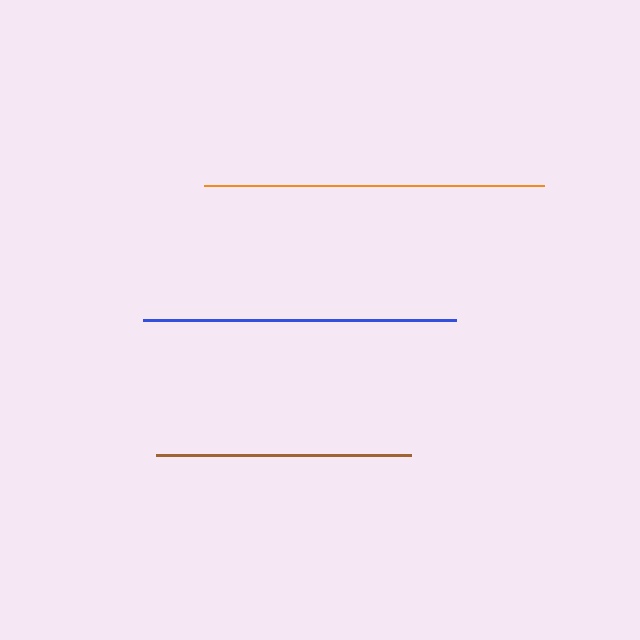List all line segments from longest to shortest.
From longest to shortest: orange, blue, brown.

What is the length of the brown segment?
The brown segment is approximately 255 pixels long.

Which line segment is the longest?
The orange line is the longest at approximately 340 pixels.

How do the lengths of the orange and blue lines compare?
The orange and blue lines are approximately the same length.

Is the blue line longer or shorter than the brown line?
The blue line is longer than the brown line.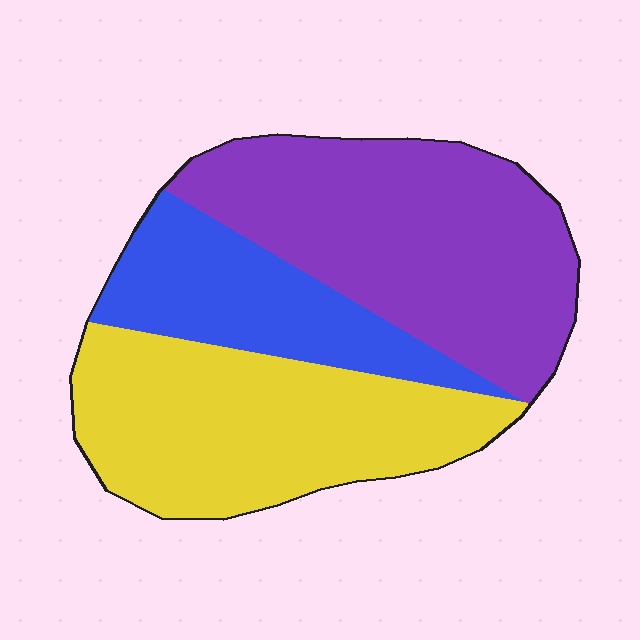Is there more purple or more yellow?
Purple.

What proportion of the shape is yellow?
Yellow takes up between a third and a half of the shape.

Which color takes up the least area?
Blue, at roughly 20%.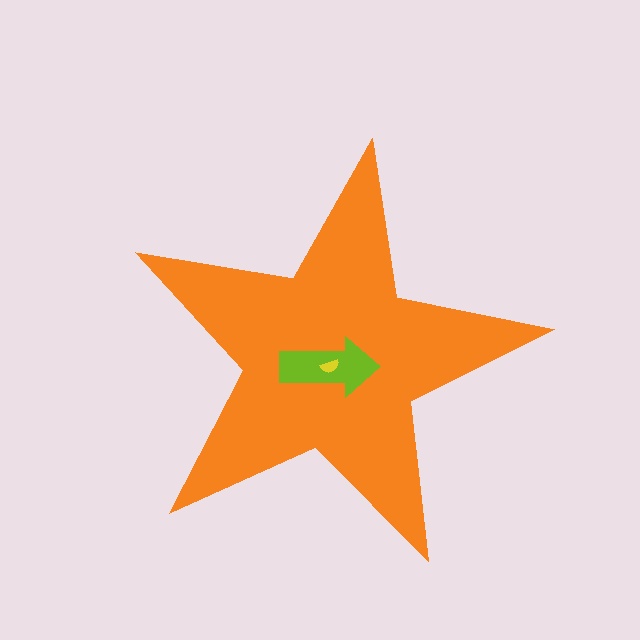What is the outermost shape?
The orange star.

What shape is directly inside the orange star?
The lime arrow.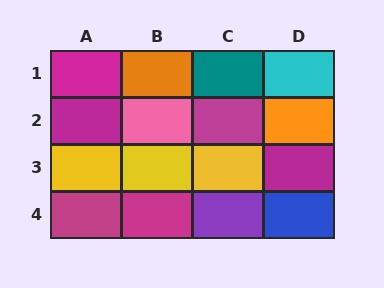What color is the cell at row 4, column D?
Blue.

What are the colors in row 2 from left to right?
Magenta, pink, magenta, orange.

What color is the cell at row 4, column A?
Magenta.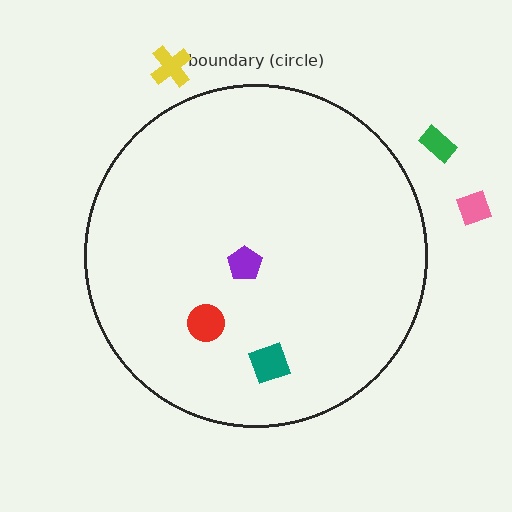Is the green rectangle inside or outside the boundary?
Outside.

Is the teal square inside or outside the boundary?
Inside.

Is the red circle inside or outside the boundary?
Inside.